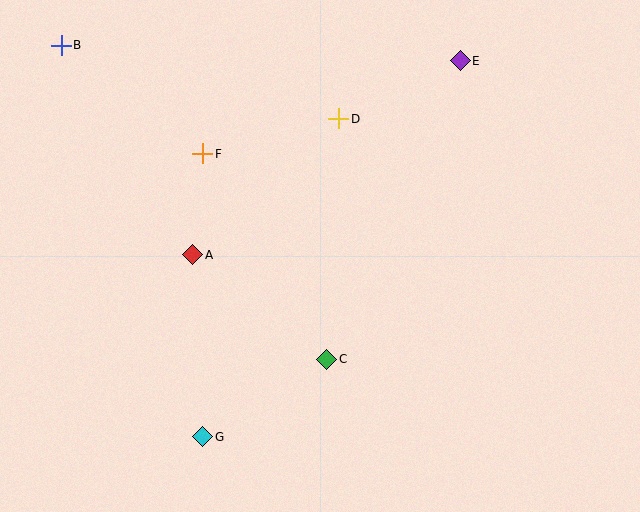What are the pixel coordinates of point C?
Point C is at (327, 359).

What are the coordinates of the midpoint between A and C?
The midpoint between A and C is at (260, 307).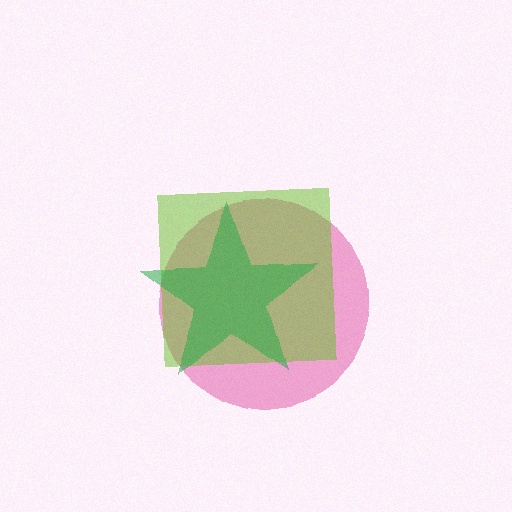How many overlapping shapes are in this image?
There are 3 overlapping shapes in the image.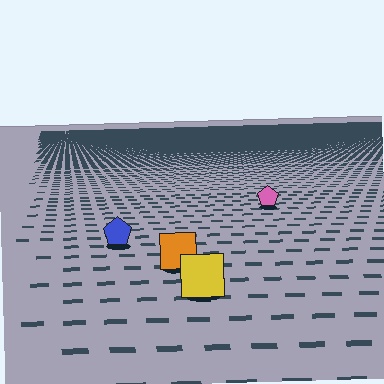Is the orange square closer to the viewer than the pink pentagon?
Yes. The orange square is closer — you can tell from the texture gradient: the ground texture is coarser near it.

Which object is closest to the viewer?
The yellow square is closest. The texture marks near it are larger and more spread out.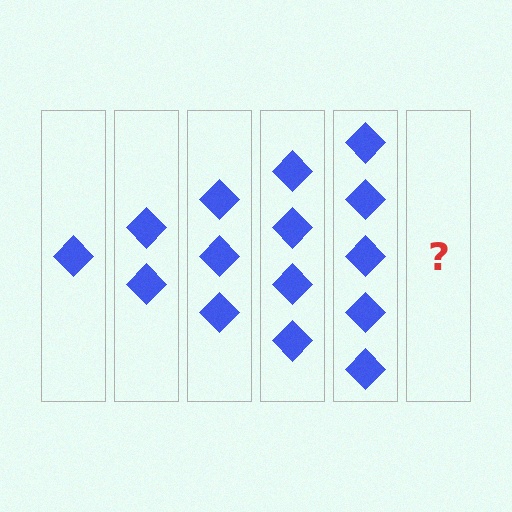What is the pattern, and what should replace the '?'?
The pattern is that each step adds one more diamond. The '?' should be 6 diamonds.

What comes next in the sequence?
The next element should be 6 diamonds.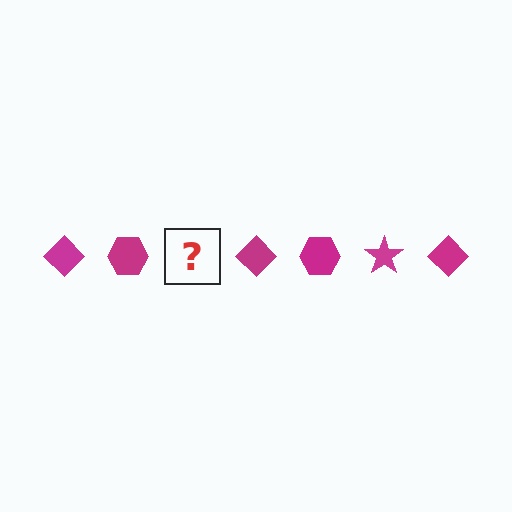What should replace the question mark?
The question mark should be replaced with a magenta star.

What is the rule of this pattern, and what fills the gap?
The rule is that the pattern cycles through diamond, hexagon, star shapes in magenta. The gap should be filled with a magenta star.